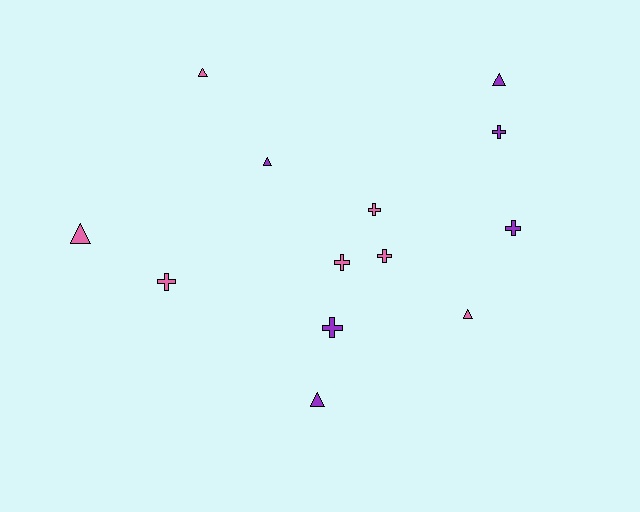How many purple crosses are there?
There are 3 purple crosses.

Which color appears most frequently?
Pink, with 7 objects.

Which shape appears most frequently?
Cross, with 7 objects.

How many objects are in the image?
There are 13 objects.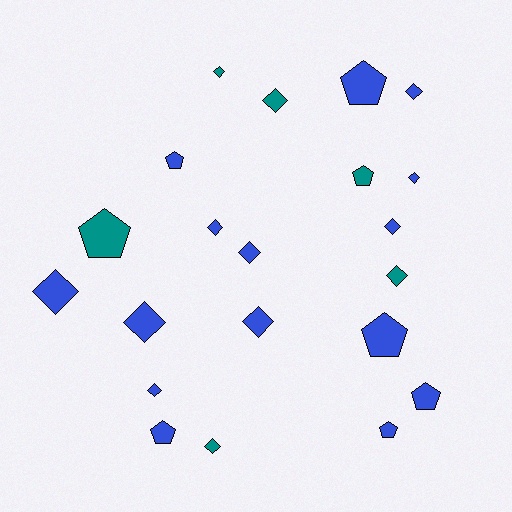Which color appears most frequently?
Blue, with 15 objects.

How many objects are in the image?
There are 21 objects.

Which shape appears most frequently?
Diamond, with 13 objects.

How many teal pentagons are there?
There are 2 teal pentagons.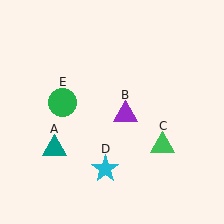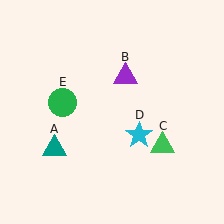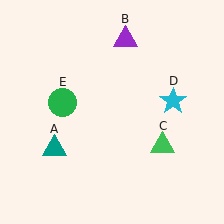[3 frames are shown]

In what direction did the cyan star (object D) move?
The cyan star (object D) moved up and to the right.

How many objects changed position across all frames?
2 objects changed position: purple triangle (object B), cyan star (object D).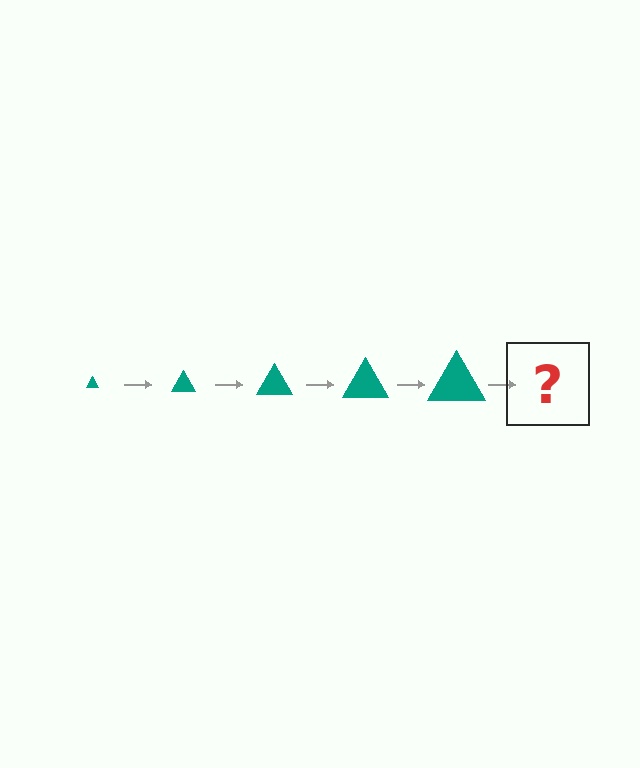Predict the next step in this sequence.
The next step is a teal triangle, larger than the previous one.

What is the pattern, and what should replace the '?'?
The pattern is that the triangle gets progressively larger each step. The '?' should be a teal triangle, larger than the previous one.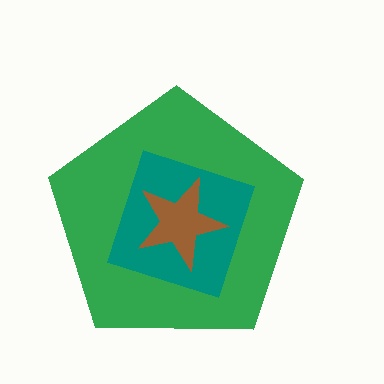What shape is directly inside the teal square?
The brown star.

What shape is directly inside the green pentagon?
The teal square.